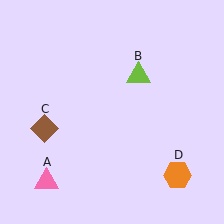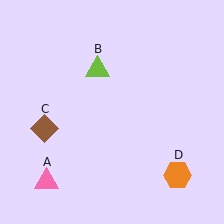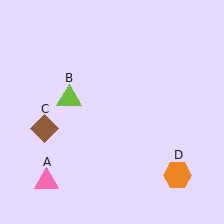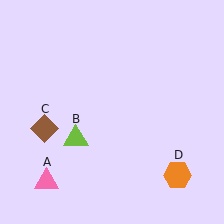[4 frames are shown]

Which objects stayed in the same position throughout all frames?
Pink triangle (object A) and brown diamond (object C) and orange hexagon (object D) remained stationary.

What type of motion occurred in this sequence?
The lime triangle (object B) rotated counterclockwise around the center of the scene.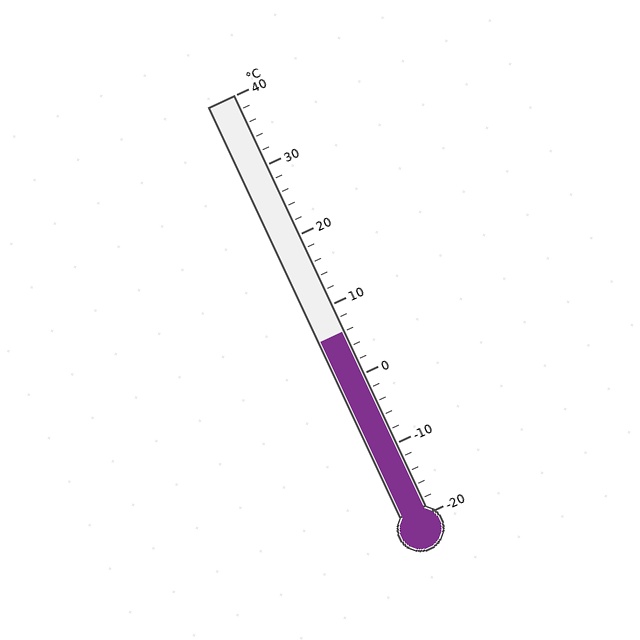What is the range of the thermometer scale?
The thermometer scale ranges from -20°C to 40°C.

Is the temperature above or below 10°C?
The temperature is below 10°C.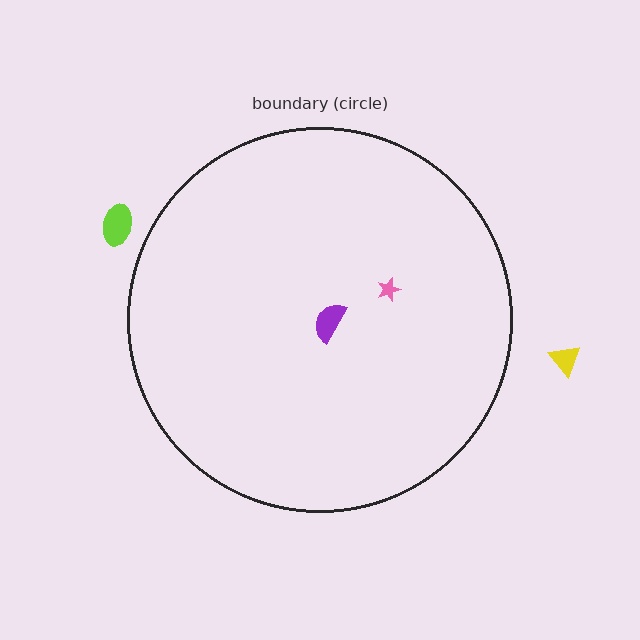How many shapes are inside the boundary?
2 inside, 2 outside.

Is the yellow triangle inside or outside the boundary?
Outside.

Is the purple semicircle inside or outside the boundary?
Inside.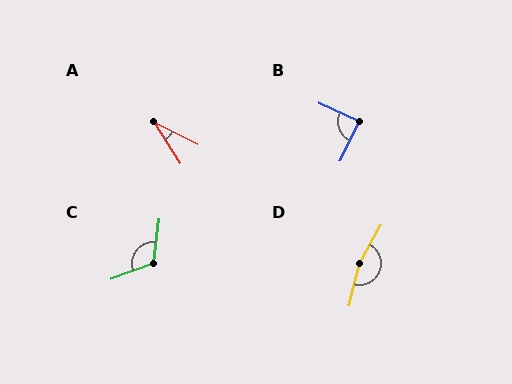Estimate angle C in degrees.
Approximately 117 degrees.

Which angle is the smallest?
A, at approximately 30 degrees.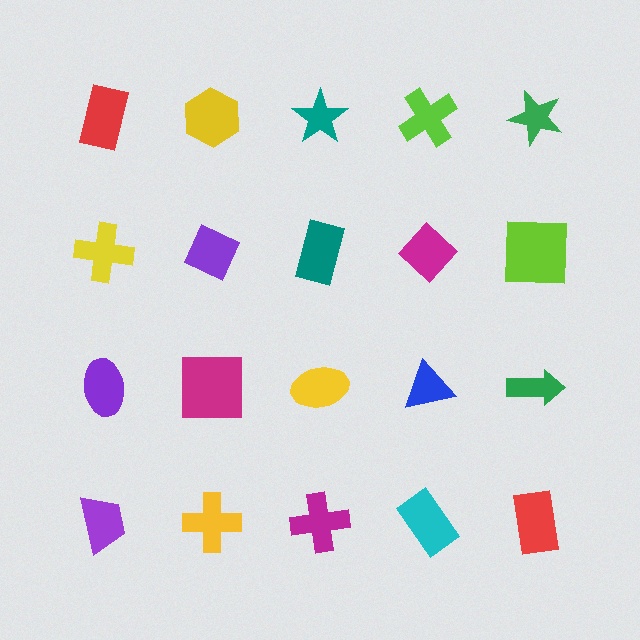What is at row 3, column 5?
A green arrow.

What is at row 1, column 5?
A green star.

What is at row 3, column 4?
A blue triangle.